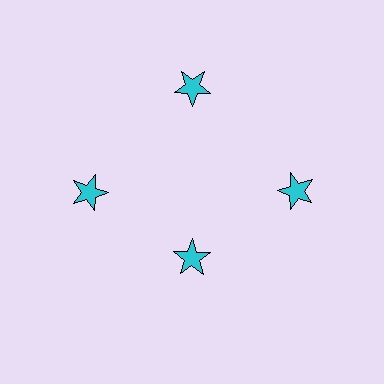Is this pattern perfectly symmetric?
No. The 4 cyan stars are arranged in a ring, but one element near the 6 o'clock position is pulled inward toward the center, breaking the 4-fold rotational symmetry.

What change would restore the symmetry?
The symmetry would be restored by moving it outward, back onto the ring so that all 4 stars sit at equal angles and equal distance from the center.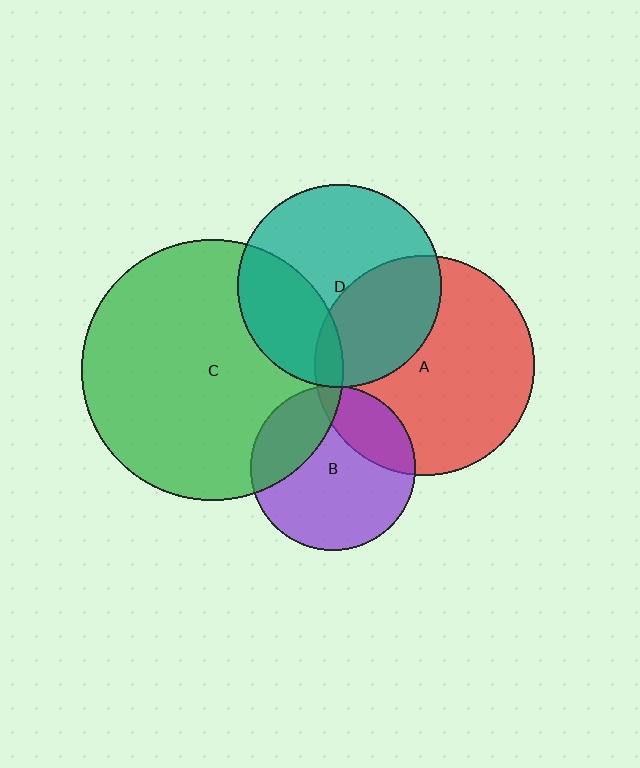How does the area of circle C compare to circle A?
Approximately 1.4 times.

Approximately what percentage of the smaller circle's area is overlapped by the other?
Approximately 25%.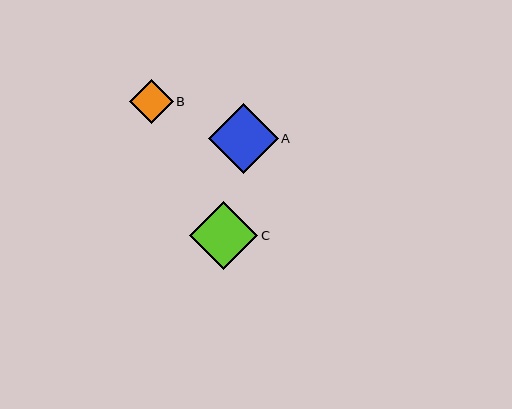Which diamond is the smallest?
Diamond B is the smallest with a size of approximately 44 pixels.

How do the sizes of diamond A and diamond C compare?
Diamond A and diamond C are approximately the same size.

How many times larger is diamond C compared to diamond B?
Diamond C is approximately 1.6 times the size of diamond B.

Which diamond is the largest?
Diamond A is the largest with a size of approximately 70 pixels.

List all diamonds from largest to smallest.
From largest to smallest: A, C, B.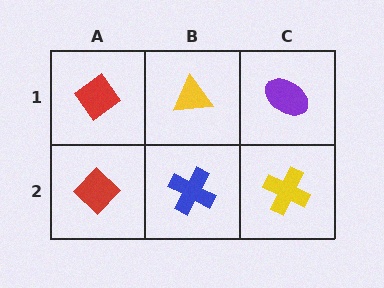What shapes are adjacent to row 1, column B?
A blue cross (row 2, column B), a red diamond (row 1, column A), a purple ellipse (row 1, column C).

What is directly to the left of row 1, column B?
A red diamond.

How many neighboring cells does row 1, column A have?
2.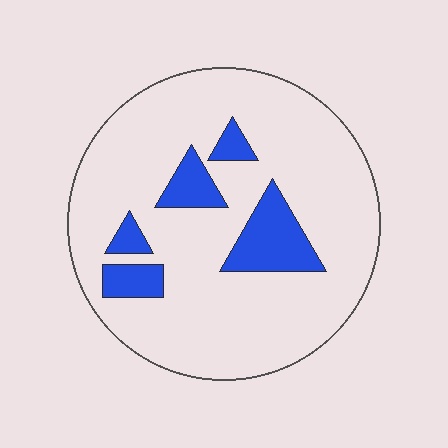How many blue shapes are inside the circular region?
5.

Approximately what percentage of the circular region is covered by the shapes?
Approximately 15%.